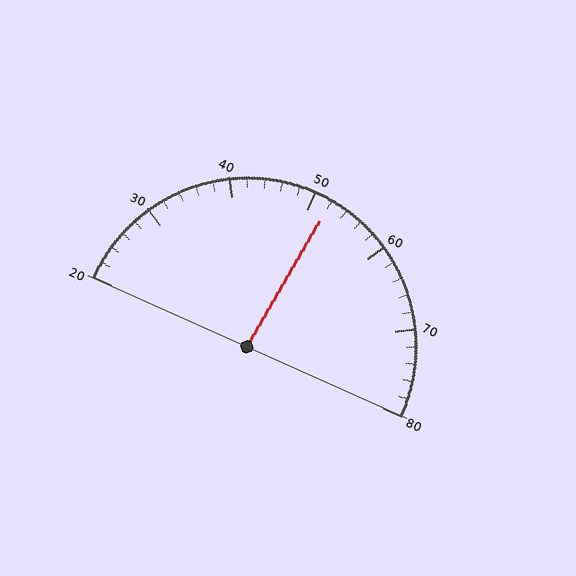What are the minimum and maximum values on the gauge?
The gauge ranges from 20 to 80.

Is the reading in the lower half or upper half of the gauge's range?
The reading is in the upper half of the range (20 to 80).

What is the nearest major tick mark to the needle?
The nearest major tick mark is 50.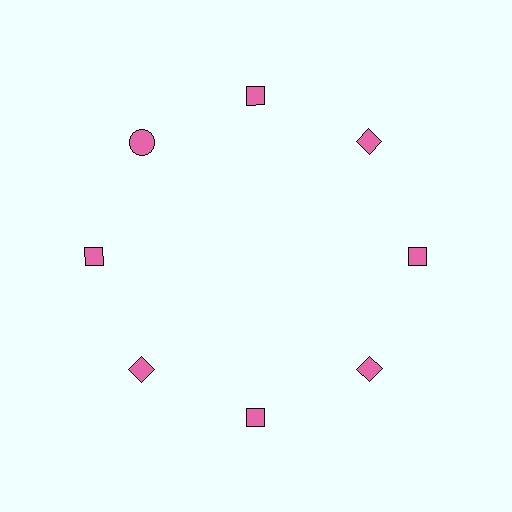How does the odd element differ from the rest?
It has a different shape: circle instead of diamond.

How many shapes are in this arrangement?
There are 8 shapes arranged in a ring pattern.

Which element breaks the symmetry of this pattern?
The pink circle at roughly the 10 o'clock position breaks the symmetry. All other shapes are pink diamonds.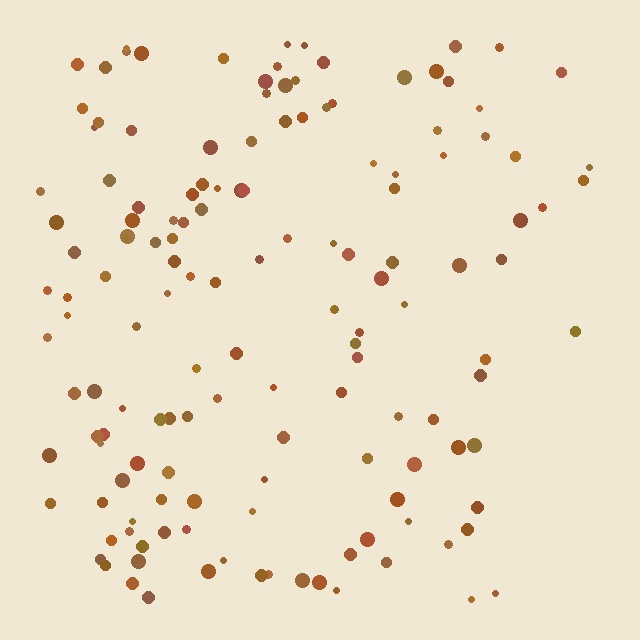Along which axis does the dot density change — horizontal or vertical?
Horizontal.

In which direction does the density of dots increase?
From right to left, with the left side densest.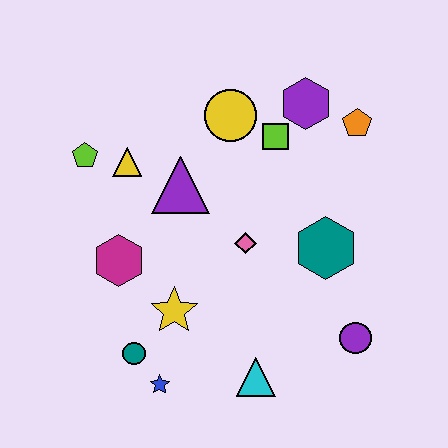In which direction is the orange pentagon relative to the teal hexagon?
The orange pentagon is above the teal hexagon.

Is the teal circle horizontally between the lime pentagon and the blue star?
Yes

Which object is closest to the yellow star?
The teal circle is closest to the yellow star.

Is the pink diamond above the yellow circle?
No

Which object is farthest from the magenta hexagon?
The orange pentagon is farthest from the magenta hexagon.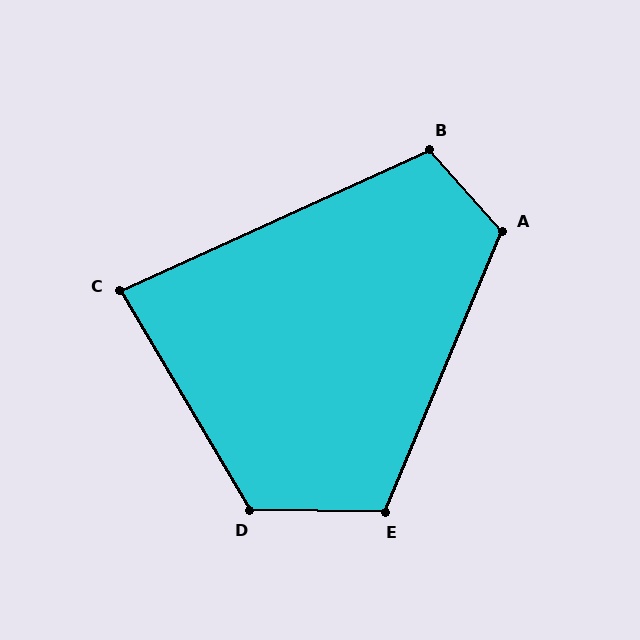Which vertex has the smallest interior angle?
C, at approximately 84 degrees.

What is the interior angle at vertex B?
Approximately 107 degrees (obtuse).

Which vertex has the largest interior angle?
D, at approximately 121 degrees.